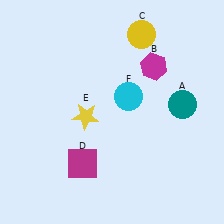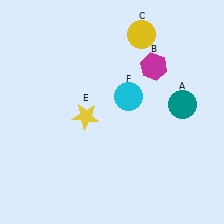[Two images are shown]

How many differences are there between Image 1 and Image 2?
There is 1 difference between the two images.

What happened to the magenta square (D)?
The magenta square (D) was removed in Image 2. It was in the bottom-left area of Image 1.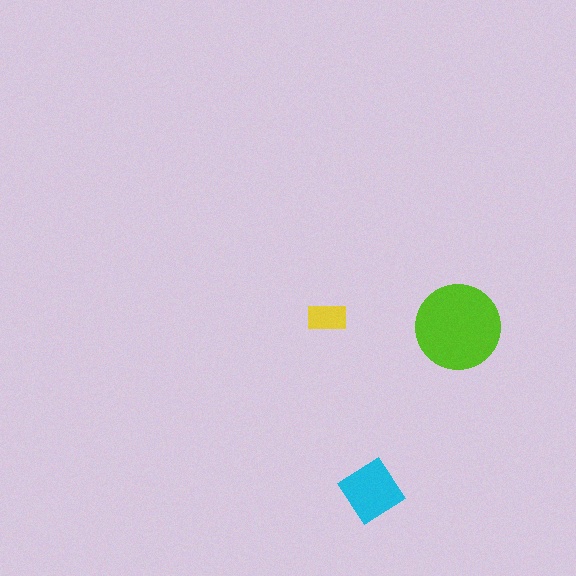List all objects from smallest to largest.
The yellow rectangle, the cyan diamond, the lime circle.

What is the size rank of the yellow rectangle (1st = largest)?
3rd.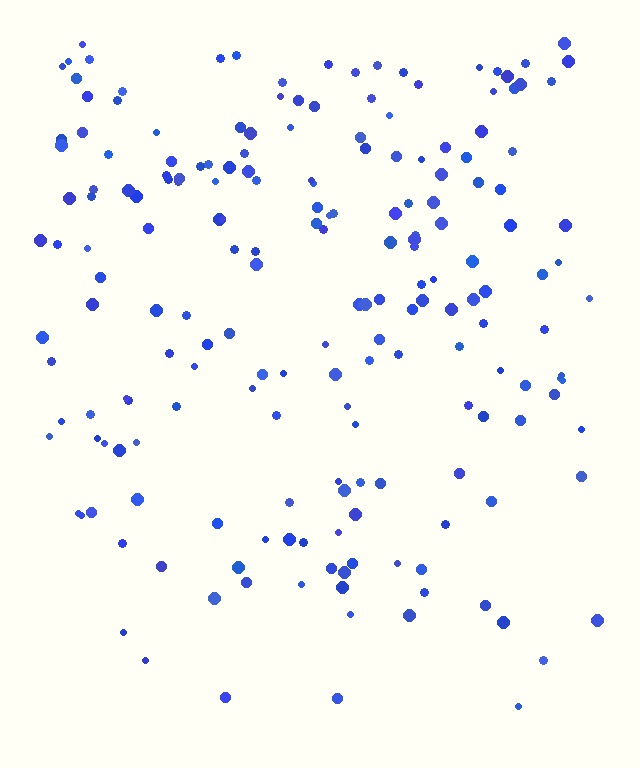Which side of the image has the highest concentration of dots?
The top.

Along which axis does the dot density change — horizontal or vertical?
Vertical.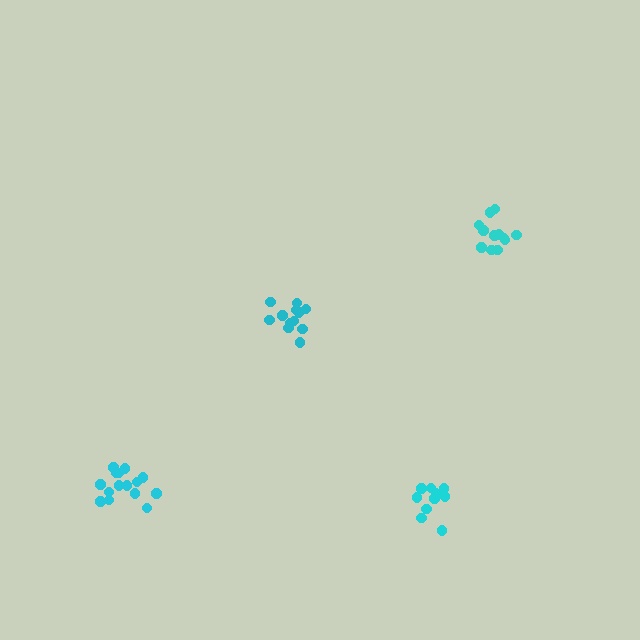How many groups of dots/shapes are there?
There are 4 groups.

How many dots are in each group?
Group 1: 12 dots, Group 2: 12 dots, Group 3: 15 dots, Group 4: 10 dots (49 total).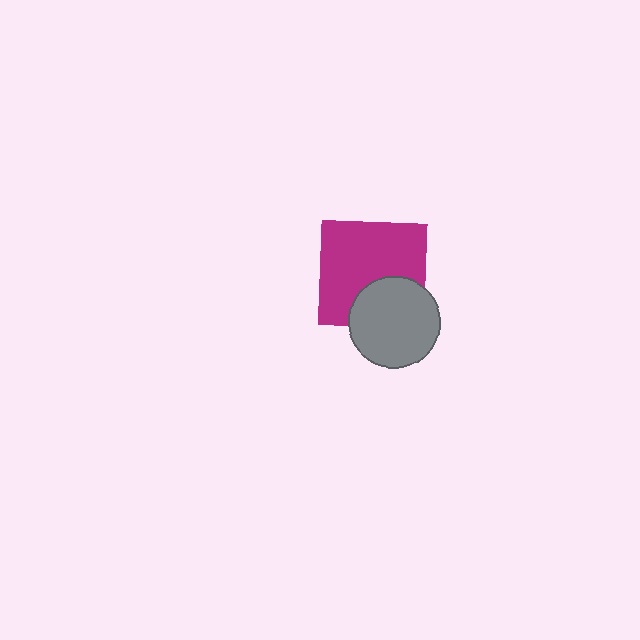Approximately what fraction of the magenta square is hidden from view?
Roughly 30% of the magenta square is hidden behind the gray circle.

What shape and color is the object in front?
The object in front is a gray circle.